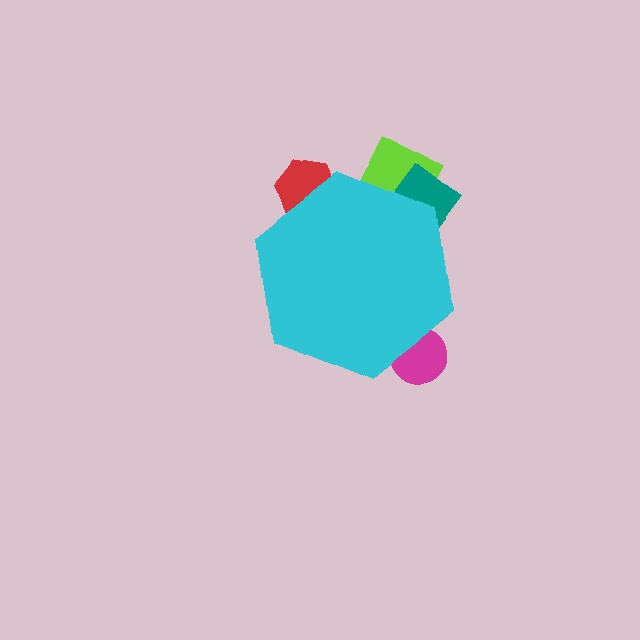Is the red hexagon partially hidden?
Yes, the red hexagon is partially hidden behind the cyan hexagon.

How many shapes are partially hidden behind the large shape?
4 shapes are partially hidden.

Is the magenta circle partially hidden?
Yes, the magenta circle is partially hidden behind the cyan hexagon.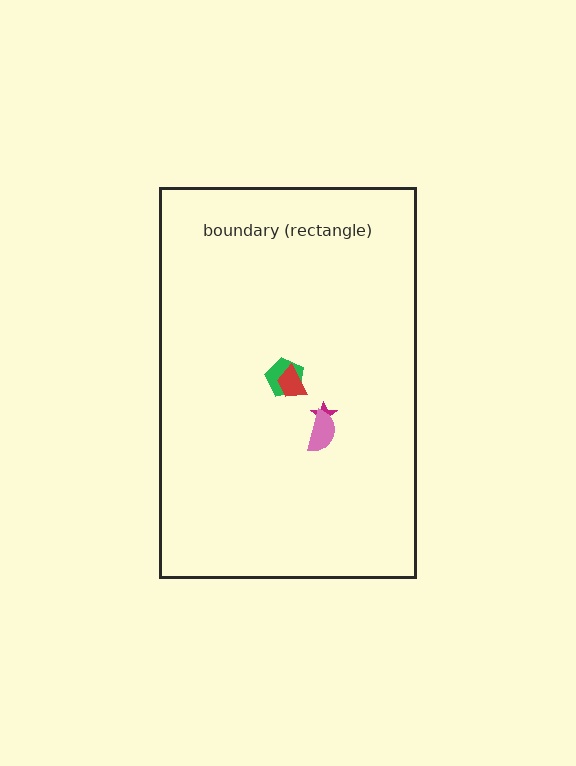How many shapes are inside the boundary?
4 inside, 0 outside.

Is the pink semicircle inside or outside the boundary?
Inside.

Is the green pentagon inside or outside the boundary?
Inside.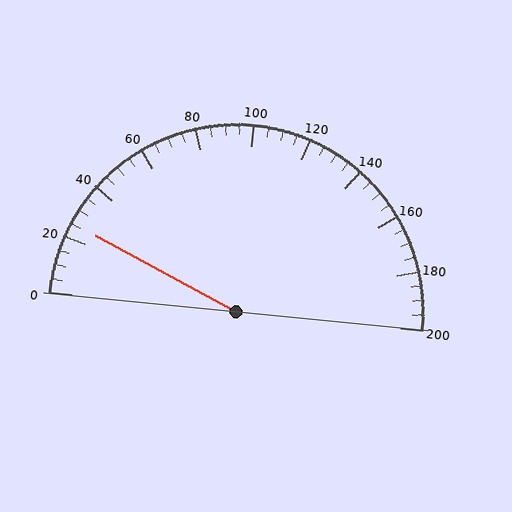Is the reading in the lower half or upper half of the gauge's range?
The reading is in the lower half of the range (0 to 200).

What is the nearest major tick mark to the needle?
The nearest major tick mark is 20.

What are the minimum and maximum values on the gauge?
The gauge ranges from 0 to 200.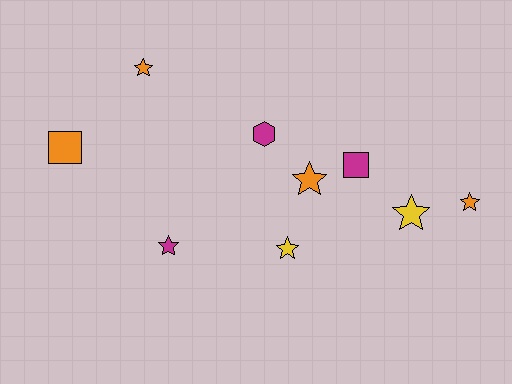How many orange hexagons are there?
There are no orange hexagons.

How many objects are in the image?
There are 9 objects.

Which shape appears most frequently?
Star, with 6 objects.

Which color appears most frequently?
Orange, with 4 objects.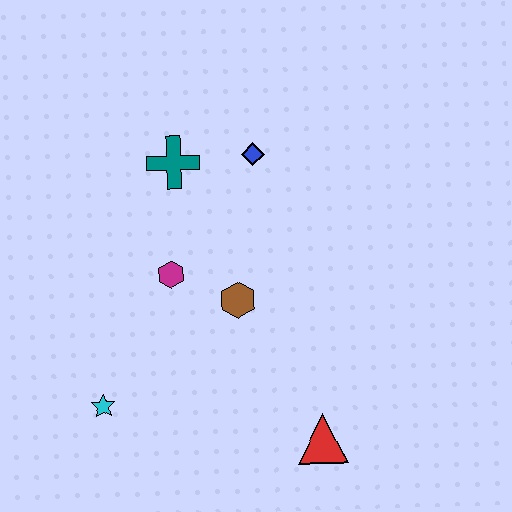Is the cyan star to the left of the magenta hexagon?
Yes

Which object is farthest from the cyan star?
The blue diamond is farthest from the cyan star.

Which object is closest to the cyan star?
The magenta hexagon is closest to the cyan star.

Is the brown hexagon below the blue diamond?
Yes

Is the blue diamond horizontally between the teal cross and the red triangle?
Yes